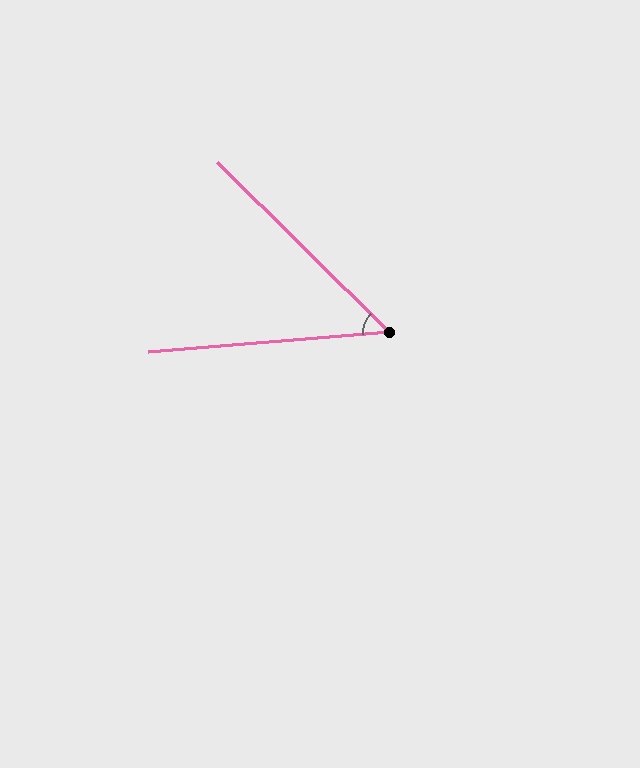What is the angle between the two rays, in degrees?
Approximately 49 degrees.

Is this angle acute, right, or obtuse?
It is acute.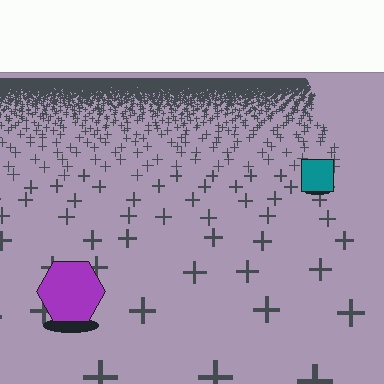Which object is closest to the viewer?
The purple hexagon is closest. The texture marks near it are larger and more spread out.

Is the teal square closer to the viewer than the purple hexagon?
No. The purple hexagon is closer — you can tell from the texture gradient: the ground texture is coarser near it.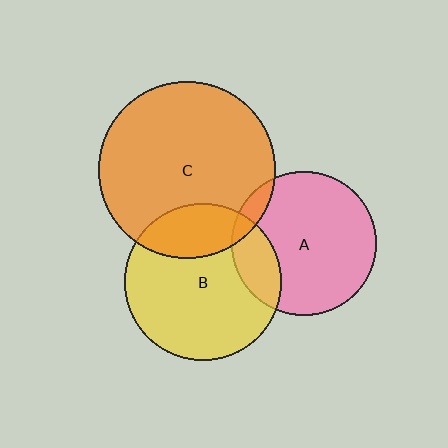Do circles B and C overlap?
Yes.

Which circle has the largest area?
Circle C (orange).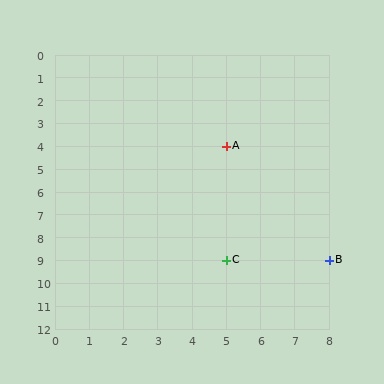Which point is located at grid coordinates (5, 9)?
Point C is at (5, 9).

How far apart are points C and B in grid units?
Points C and B are 3 columns apart.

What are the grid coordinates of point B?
Point B is at grid coordinates (8, 9).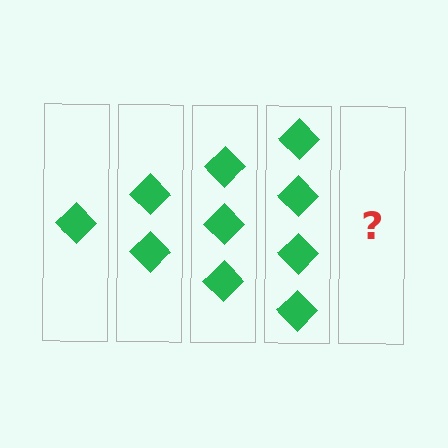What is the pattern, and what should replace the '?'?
The pattern is that each step adds one more diamond. The '?' should be 5 diamonds.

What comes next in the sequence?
The next element should be 5 diamonds.